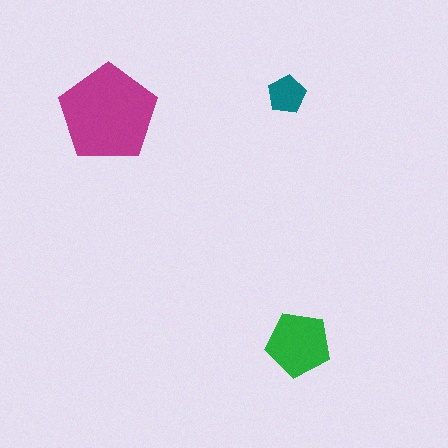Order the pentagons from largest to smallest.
the magenta one, the green one, the teal one.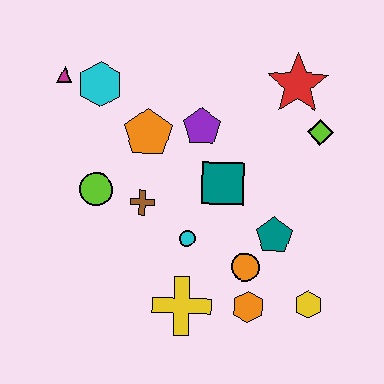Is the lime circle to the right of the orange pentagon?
No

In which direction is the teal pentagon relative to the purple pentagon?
The teal pentagon is below the purple pentagon.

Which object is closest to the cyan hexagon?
The magenta triangle is closest to the cyan hexagon.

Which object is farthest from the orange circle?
The magenta triangle is farthest from the orange circle.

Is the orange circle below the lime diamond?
Yes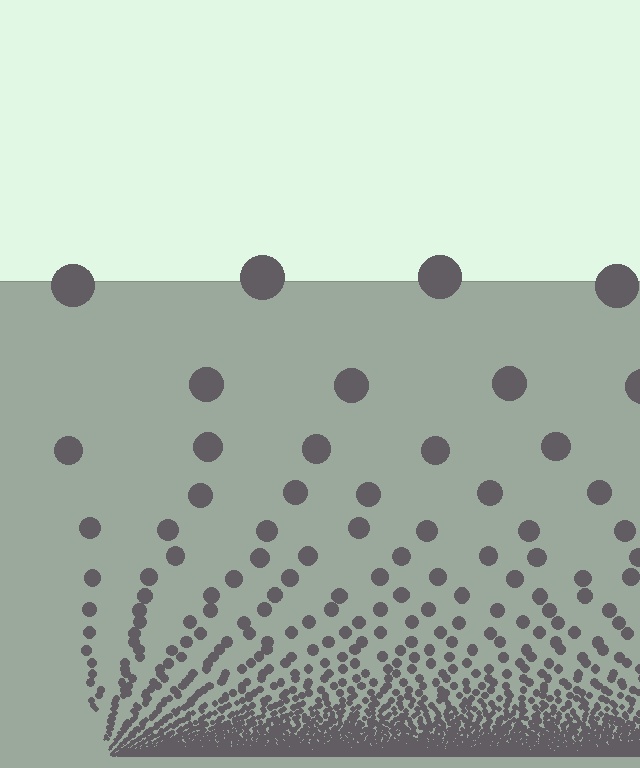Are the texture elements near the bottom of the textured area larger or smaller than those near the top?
Smaller. The gradient is inverted — elements near the bottom are smaller and denser.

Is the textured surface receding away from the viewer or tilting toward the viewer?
The surface appears to tilt toward the viewer. Texture elements get larger and sparser toward the top.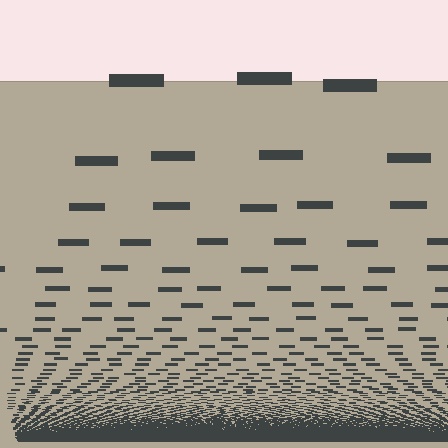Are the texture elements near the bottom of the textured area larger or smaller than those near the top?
Smaller. The gradient is inverted — elements near the bottom are smaller and denser.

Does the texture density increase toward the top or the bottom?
Density increases toward the bottom.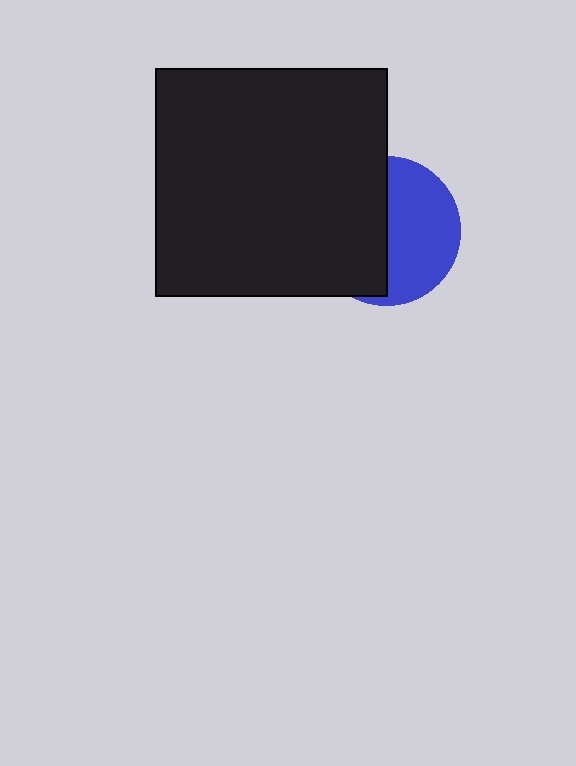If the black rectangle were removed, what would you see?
You would see the complete blue circle.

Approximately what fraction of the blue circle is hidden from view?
Roughly 50% of the blue circle is hidden behind the black rectangle.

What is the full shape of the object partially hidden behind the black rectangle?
The partially hidden object is a blue circle.